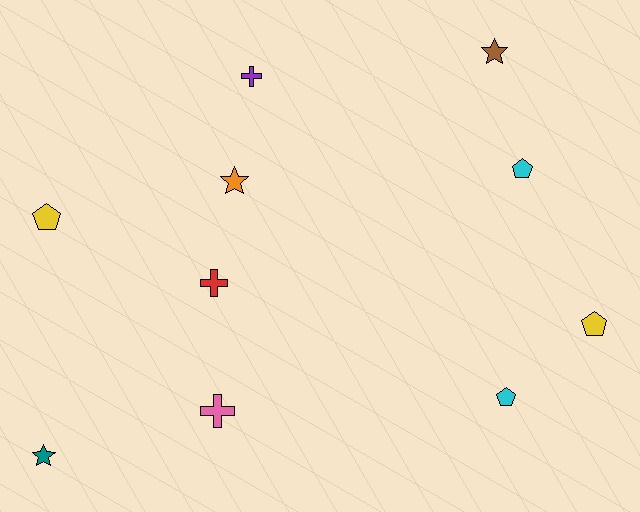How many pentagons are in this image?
There are 4 pentagons.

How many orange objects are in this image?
There is 1 orange object.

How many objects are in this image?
There are 10 objects.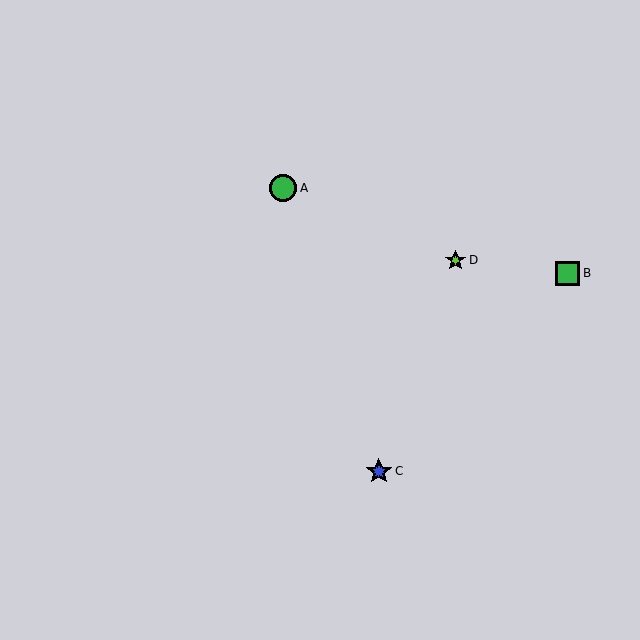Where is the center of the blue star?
The center of the blue star is at (379, 471).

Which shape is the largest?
The green circle (labeled A) is the largest.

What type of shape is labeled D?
Shape D is a lime star.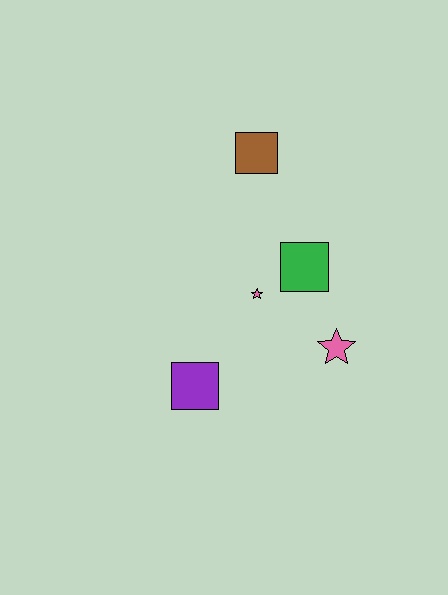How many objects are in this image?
There are 5 objects.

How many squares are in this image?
There are 3 squares.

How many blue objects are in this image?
There are no blue objects.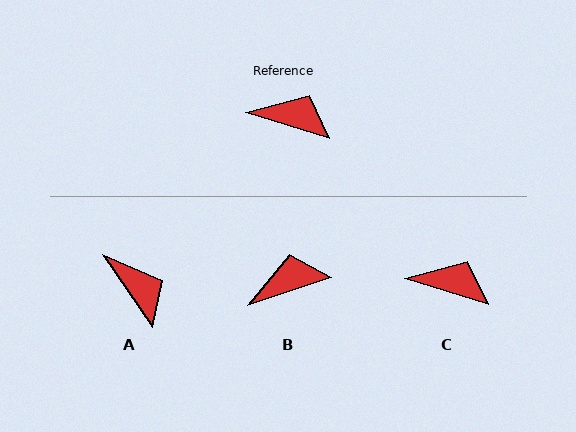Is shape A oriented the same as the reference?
No, it is off by about 38 degrees.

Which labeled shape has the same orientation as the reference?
C.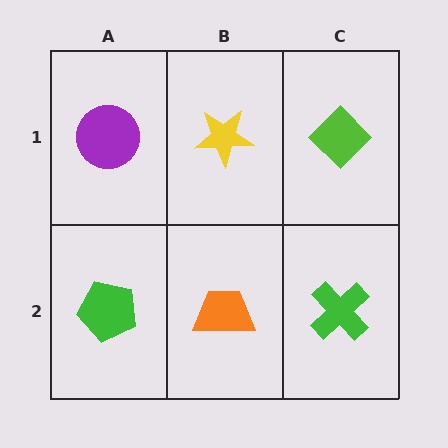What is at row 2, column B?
An orange trapezoid.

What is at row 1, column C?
A lime diamond.